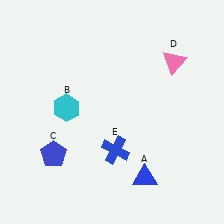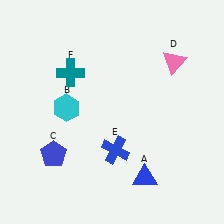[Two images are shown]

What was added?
A teal cross (F) was added in Image 2.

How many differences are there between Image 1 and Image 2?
There is 1 difference between the two images.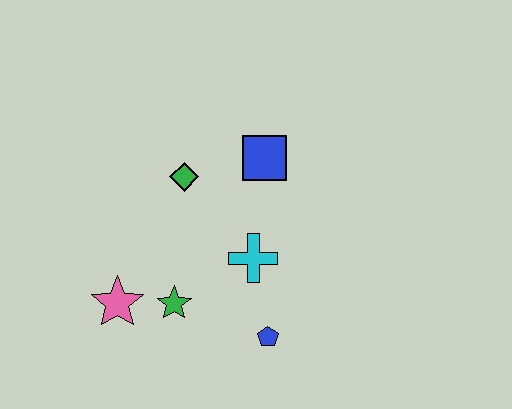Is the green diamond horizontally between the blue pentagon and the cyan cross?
No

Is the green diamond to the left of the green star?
No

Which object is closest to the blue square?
The green diamond is closest to the blue square.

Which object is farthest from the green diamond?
The blue pentagon is farthest from the green diamond.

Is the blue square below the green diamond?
No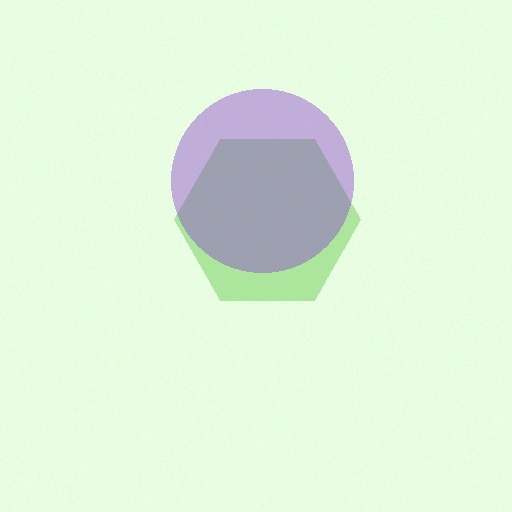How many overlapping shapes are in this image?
There are 2 overlapping shapes in the image.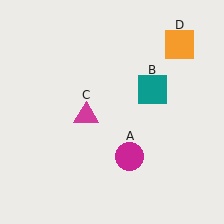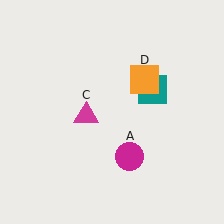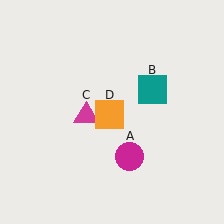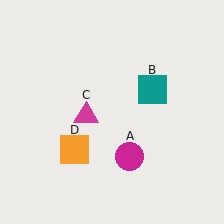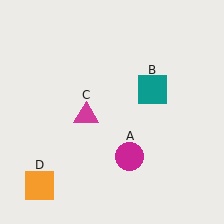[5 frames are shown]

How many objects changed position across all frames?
1 object changed position: orange square (object D).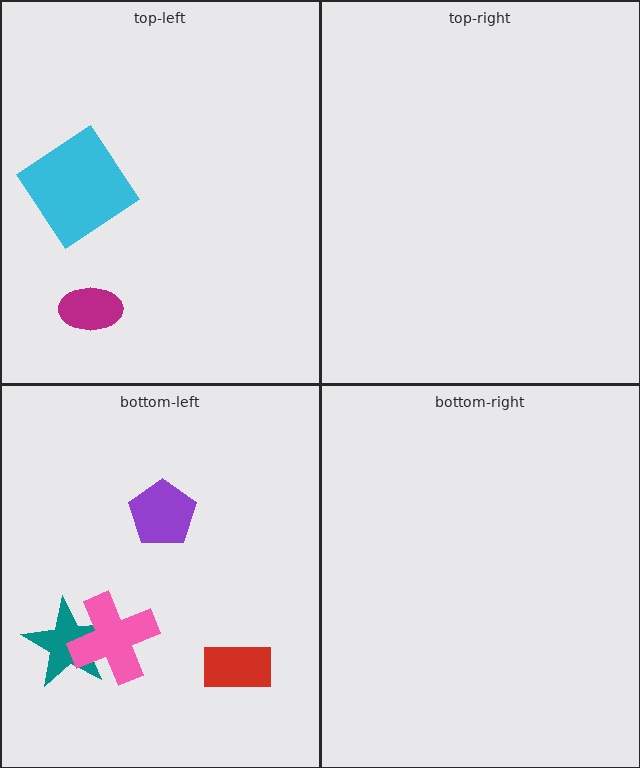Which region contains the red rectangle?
The bottom-left region.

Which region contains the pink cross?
The bottom-left region.